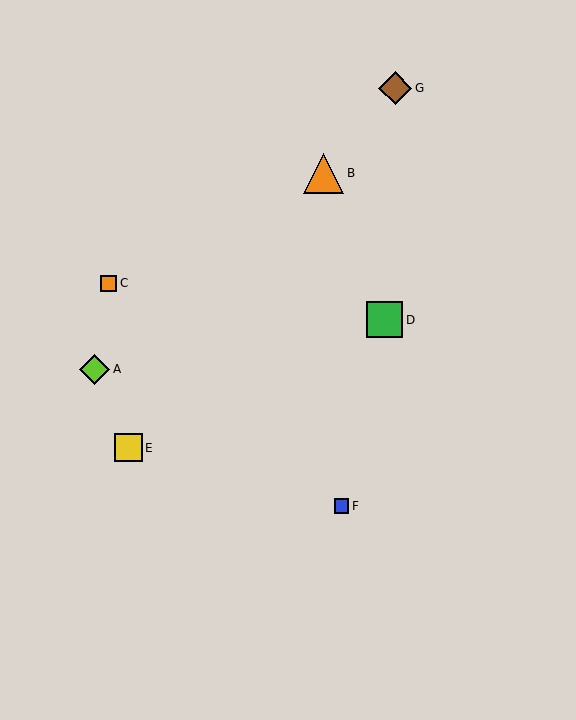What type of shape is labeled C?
Shape C is an orange square.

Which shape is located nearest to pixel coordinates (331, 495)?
The blue square (labeled F) at (341, 506) is nearest to that location.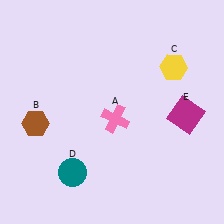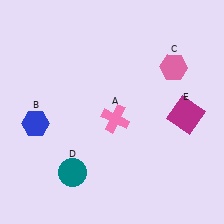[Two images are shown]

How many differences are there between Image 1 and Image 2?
There are 2 differences between the two images.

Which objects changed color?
B changed from brown to blue. C changed from yellow to pink.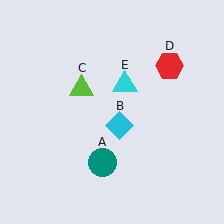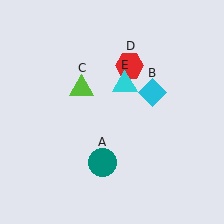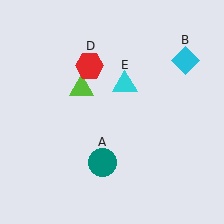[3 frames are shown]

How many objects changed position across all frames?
2 objects changed position: cyan diamond (object B), red hexagon (object D).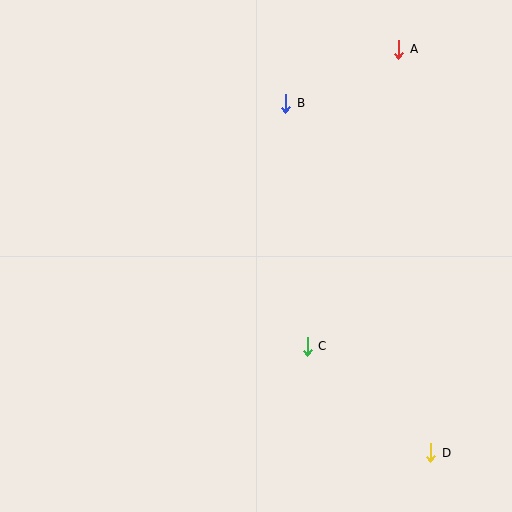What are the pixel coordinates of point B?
Point B is at (286, 103).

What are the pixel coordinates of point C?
Point C is at (307, 346).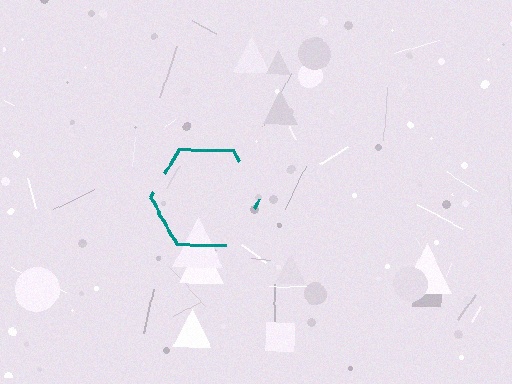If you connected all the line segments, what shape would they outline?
They would outline a hexagon.